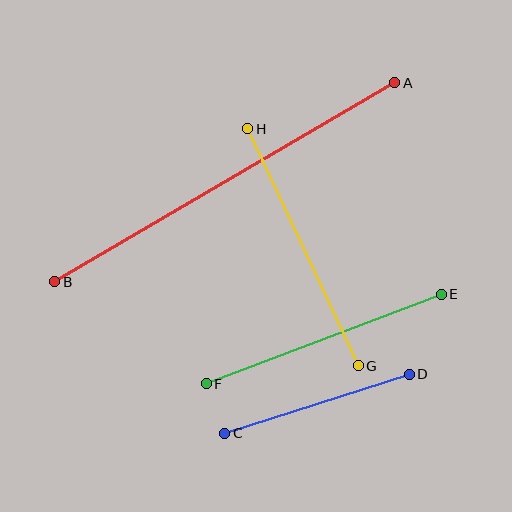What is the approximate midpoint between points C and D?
The midpoint is at approximately (317, 404) pixels.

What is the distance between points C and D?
The distance is approximately 194 pixels.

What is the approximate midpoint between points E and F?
The midpoint is at approximately (324, 339) pixels.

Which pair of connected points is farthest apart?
Points A and B are farthest apart.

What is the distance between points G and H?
The distance is approximately 261 pixels.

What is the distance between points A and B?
The distance is approximately 394 pixels.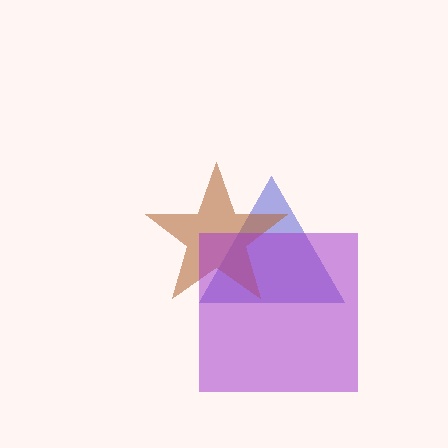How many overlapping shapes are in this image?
There are 3 overlapping shapes in the image.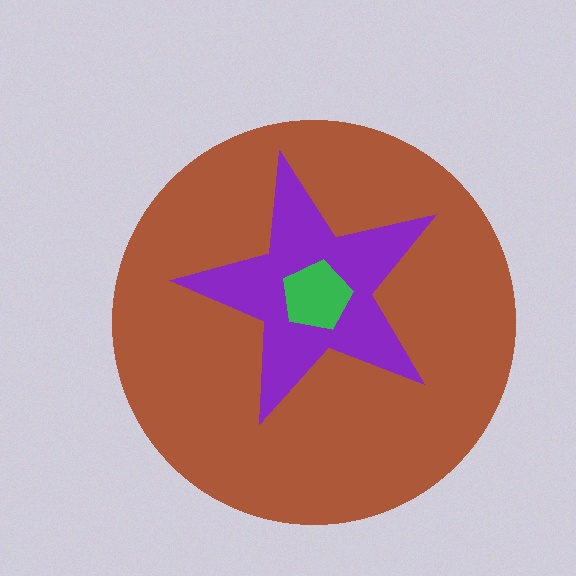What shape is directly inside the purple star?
The green pentagon.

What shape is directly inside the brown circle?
The purple star.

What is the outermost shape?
The brown circle.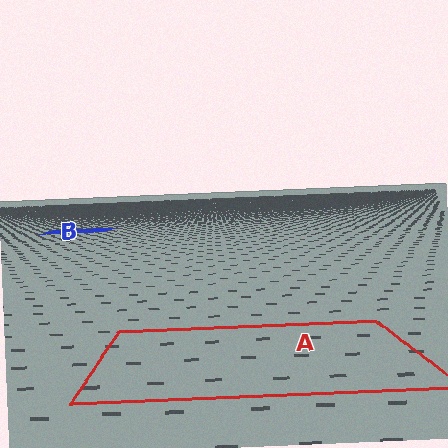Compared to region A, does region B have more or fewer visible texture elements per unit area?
Region B has more texture elements per unit area — they are packed more densely because it is farther away.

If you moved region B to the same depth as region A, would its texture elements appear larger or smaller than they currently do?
They would appear larger. At a closer depth, the same texture elements are projected at a bigger on-screen size.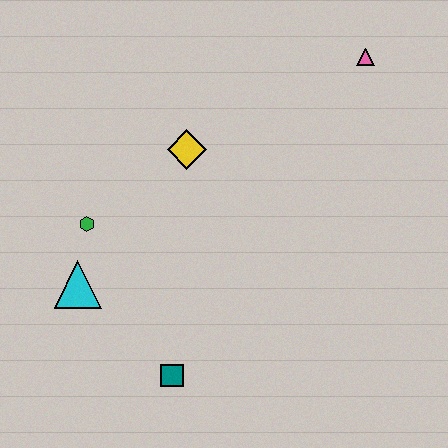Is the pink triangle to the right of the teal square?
Yes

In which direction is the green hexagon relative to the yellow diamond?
The green hexagon is to the left of the yellow diamond.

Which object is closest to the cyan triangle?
The green hexagon is closest to the cyan triangle.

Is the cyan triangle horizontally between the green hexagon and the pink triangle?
No